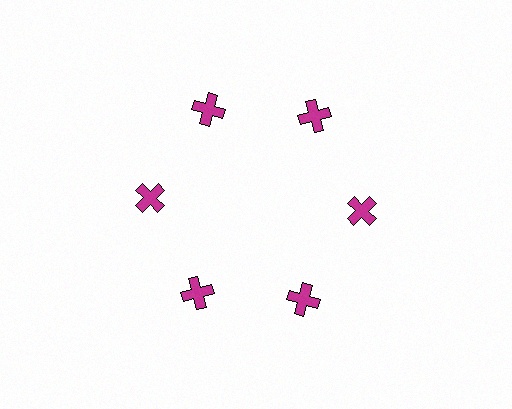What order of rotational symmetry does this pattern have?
This pattern has 6-fold rotational symmetry.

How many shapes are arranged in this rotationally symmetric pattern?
There are 6 shapes, arranged in 6 groups of 1.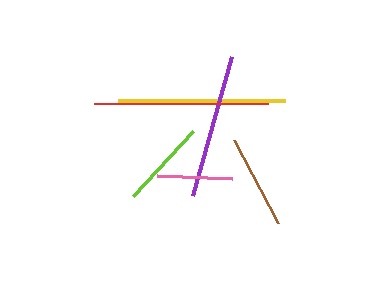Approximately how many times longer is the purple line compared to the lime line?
The purple line is approximately 1.6 times the length of the lime line.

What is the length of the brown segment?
The brown segment is approximately 94 pixels long.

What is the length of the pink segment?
The pink segment is approximately 74 pixels long.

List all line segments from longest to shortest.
From longest to shortest: red, yellow, purple, brown, lime, pink.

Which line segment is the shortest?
The pink line is the shortest at approximately 74 pixels.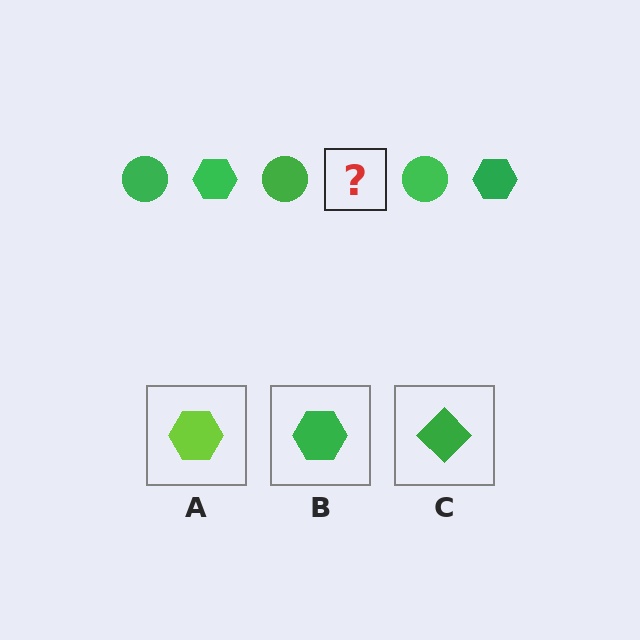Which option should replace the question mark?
Option B.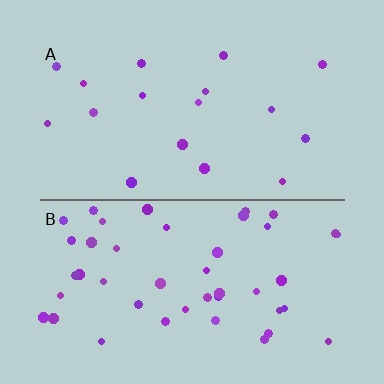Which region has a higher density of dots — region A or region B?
B (the bottom).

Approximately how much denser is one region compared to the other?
Approximately 2.6× — region B over region A.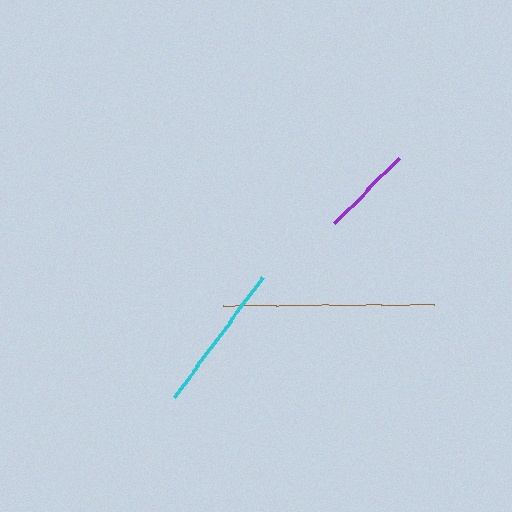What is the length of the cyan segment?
The cyan segment is approximately 150 pixels long.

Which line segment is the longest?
The brown line is the longest at approximately 210 pixels.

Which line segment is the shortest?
The purple line is the shortest at approximately 92 pixels.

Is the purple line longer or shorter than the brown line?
The brown line is longer than the purple line.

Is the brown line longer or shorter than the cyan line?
The brown line is longer than the cyan line.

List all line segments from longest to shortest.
From longest to shortest: brown, cyan, purple.